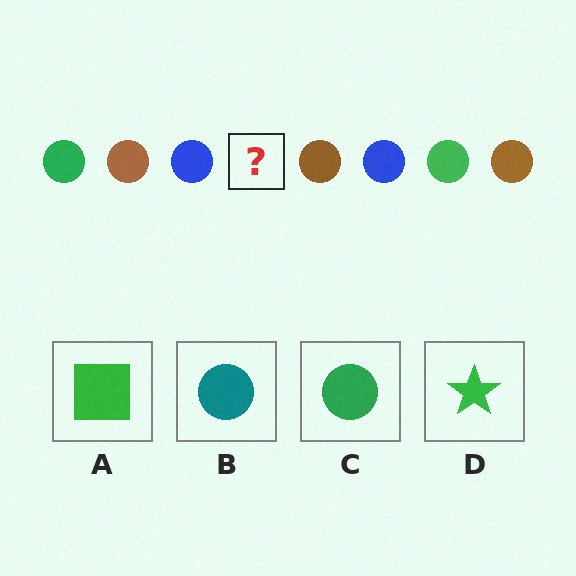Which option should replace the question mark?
Option C.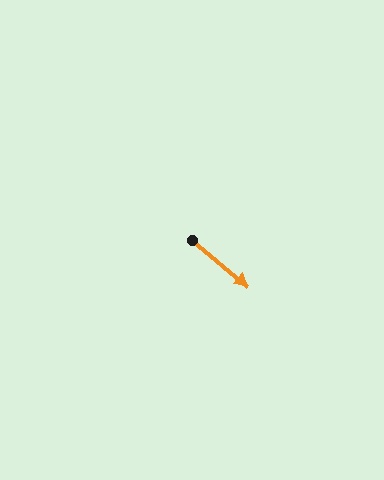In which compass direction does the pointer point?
Southeast.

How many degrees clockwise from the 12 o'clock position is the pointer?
Approximately 130 degrees.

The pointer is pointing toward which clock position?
Roughly 4 o'clock.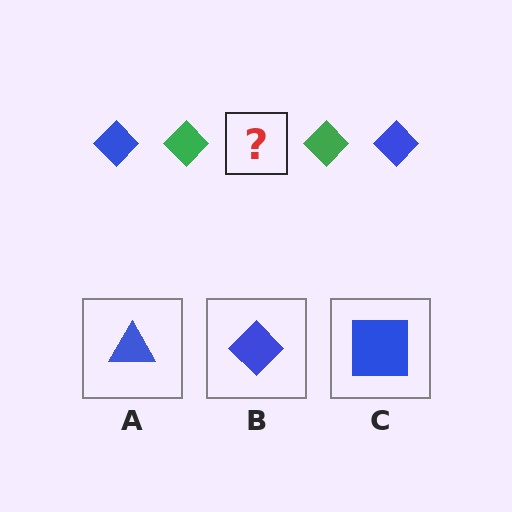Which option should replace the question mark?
Option B.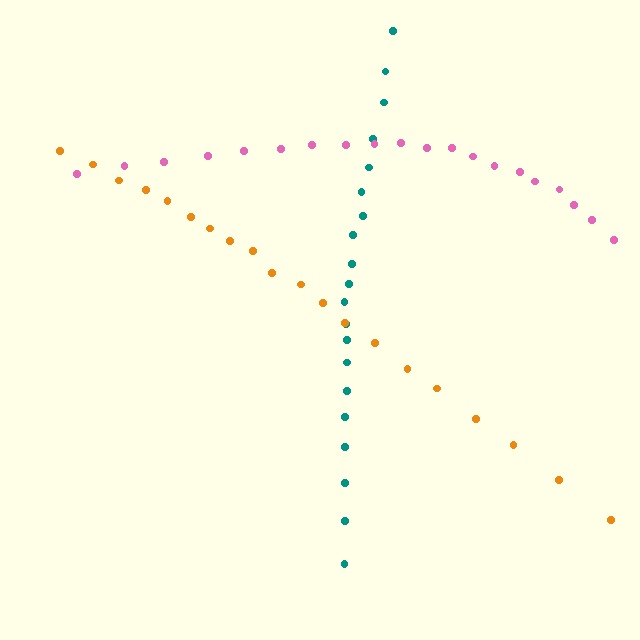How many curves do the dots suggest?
There are 3 distinct paths.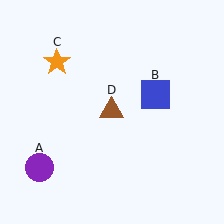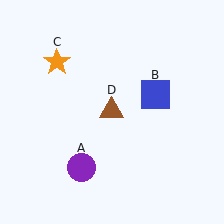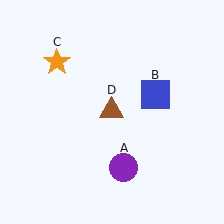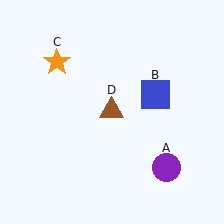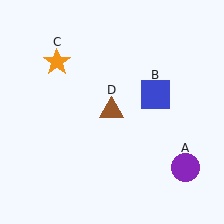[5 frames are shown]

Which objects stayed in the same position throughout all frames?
Blue square (object B) and orange star (object C) and brown triangle (object D) remained stationary.